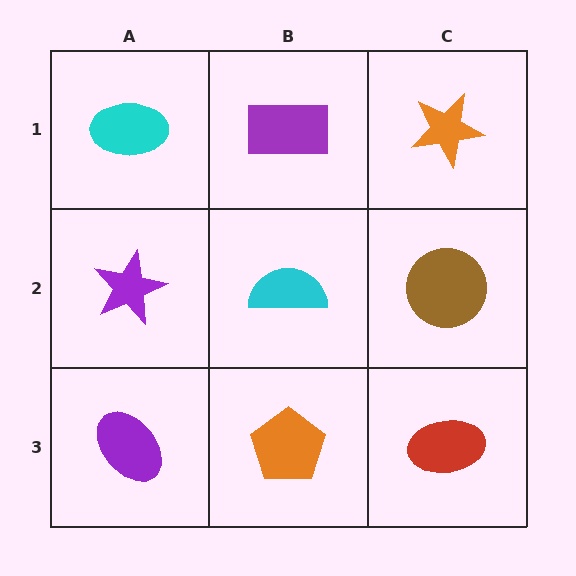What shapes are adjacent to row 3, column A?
A purple star (row 2, column A), an orange pentagon (row 3, column B).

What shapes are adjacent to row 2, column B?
A purple rectangle (row 1, column B), an orange pentagon (row 3, column B), a purple star (row 2, column A), a brown circle (row 2, column C).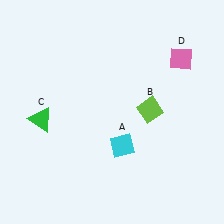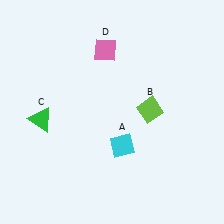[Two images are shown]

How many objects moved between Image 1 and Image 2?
1 object moved between the two images.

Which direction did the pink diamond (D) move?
The pink diamond (D) moved left.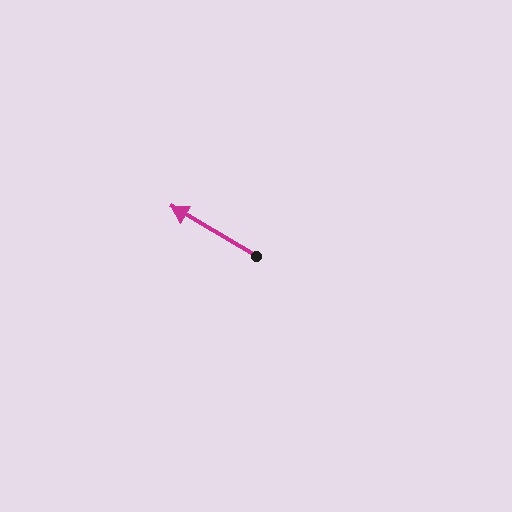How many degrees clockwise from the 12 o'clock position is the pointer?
Approximately 301 degrees.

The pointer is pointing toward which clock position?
Roughly 10 o'clock.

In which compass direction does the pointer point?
Northwest.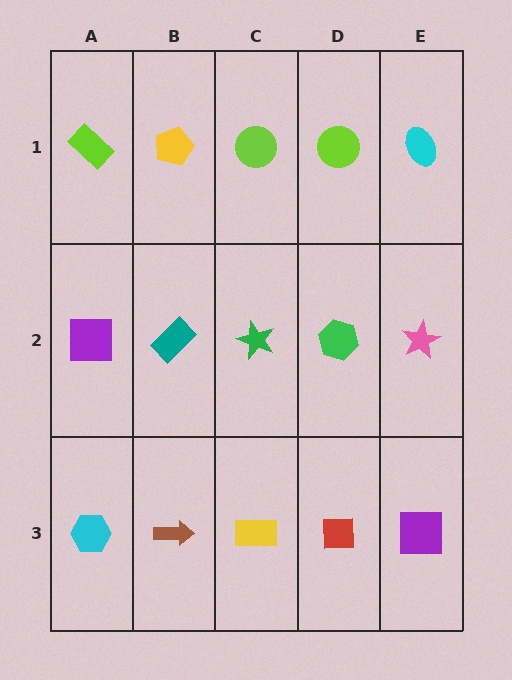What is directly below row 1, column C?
A green star.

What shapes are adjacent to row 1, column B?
A teal rectangle (row 2, column B), a lime rectangle (row 1, column A), a lime circle (row 1, column C).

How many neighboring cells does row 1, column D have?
3.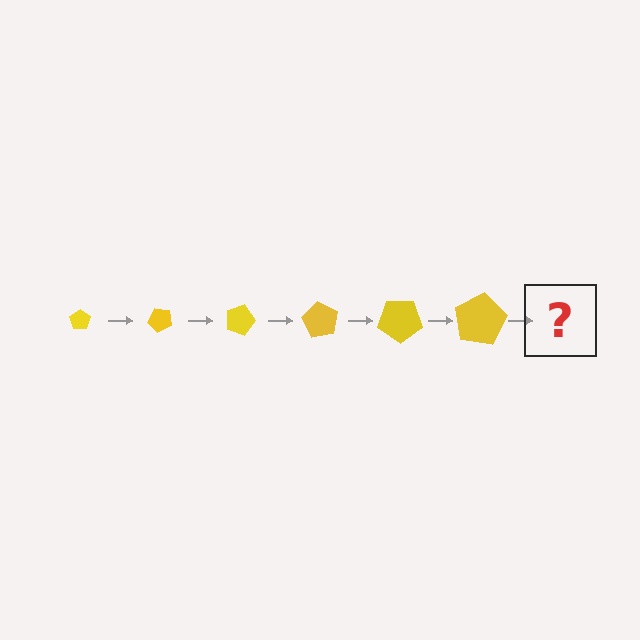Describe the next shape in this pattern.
It should be a pentagon, larger than the previous one and rotated 270 degrees from the start.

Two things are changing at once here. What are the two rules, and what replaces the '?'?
The two rules are that the pentagon grows larger each step and it rotates 45 degrees each step. The '?' should be a pentagon, larger than the previous one and rotated 270 degrees from the start.